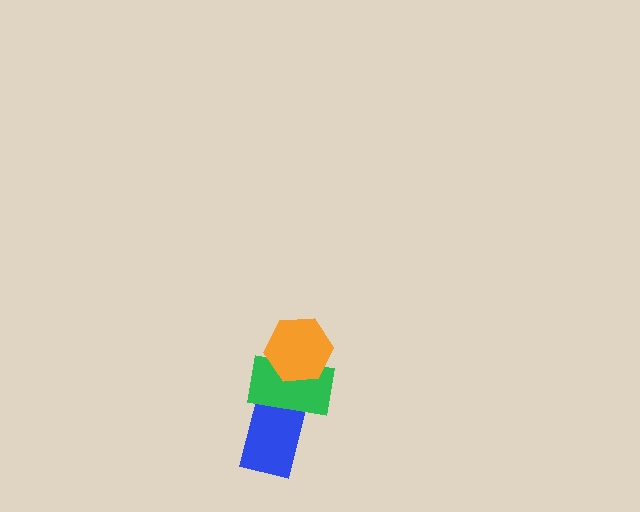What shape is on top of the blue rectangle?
The green rectangle is on top of the blue rectangle.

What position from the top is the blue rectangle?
The blue rectangle is 3rd from the top.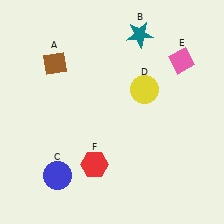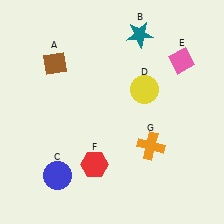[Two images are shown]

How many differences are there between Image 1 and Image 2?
There is 1 difference between the two images.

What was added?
An orange cross (G) was added in Image 2.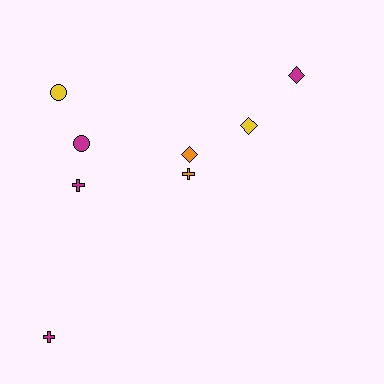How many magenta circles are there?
There is 1 magenta circle.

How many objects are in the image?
There are 8 objects.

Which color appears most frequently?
Magenta, with 4 objects.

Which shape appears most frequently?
Cross, with 3 objects.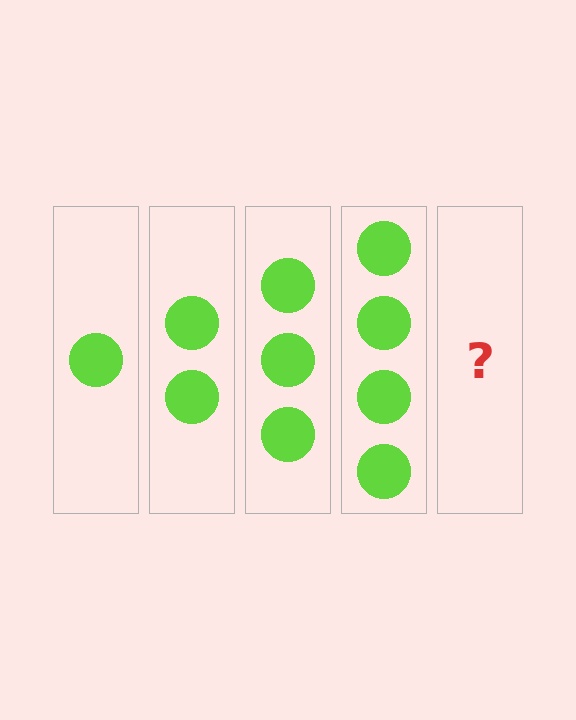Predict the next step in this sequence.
The next step is 5 circles.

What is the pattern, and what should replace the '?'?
The pattern is that each step adds one more circle. The '?' should be 5 circles.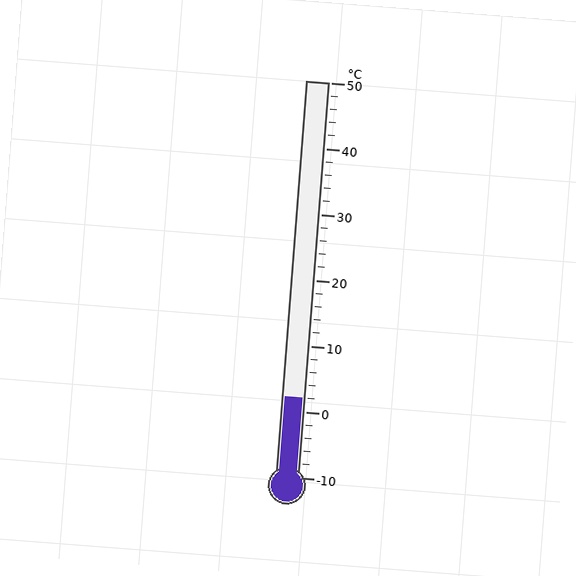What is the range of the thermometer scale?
The thermometer scale ranges from -10°C to 50°C.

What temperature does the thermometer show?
The thermometer shows approximately 2°C.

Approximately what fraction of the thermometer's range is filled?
The thermometer is filled to approximately 20% of its range.